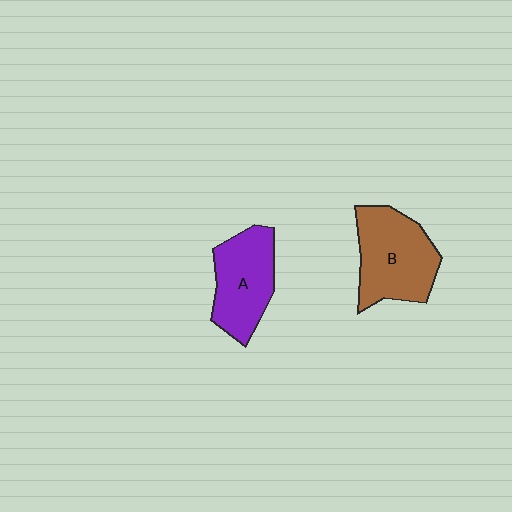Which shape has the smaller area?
Shape A (purple).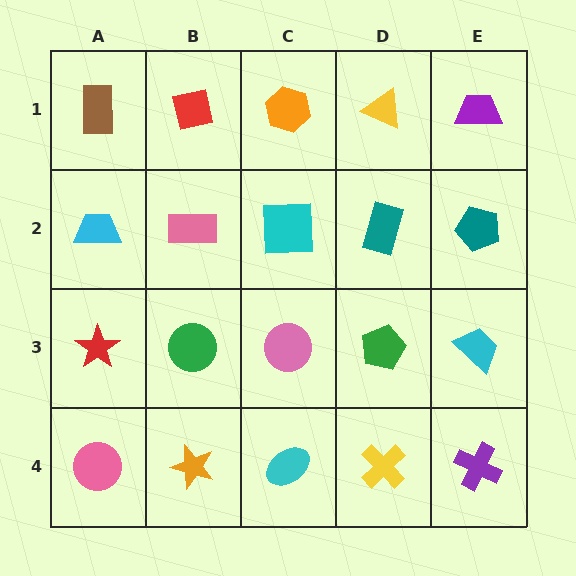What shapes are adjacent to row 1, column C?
A cyan square (row 2, column C), a red square (row 1, column B), a yellow triangle (row 1, column D).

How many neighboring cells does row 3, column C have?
4.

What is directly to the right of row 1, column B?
An orange hexagon.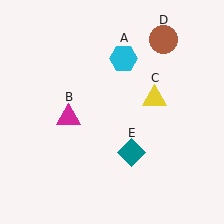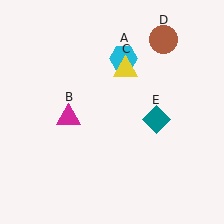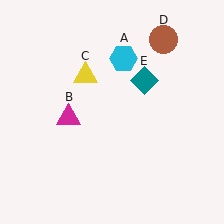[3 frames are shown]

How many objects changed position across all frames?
2 objects changed position: yellow triangle (object C), teal diamond (object E).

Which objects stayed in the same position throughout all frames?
Cyan hexagon (object A) and magenta triangle (object B) and brown circle (object D) remained stationary.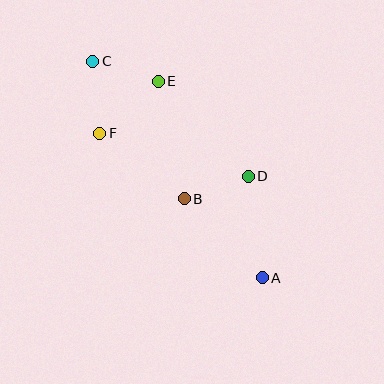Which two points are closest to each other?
Points B and D are closest to each other.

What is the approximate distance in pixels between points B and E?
The distance between B and E is approximately 120 pixels.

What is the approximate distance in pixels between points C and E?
The distance between C and E is approximately 68 pixels.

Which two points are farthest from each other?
Points A and C are farthest from each other.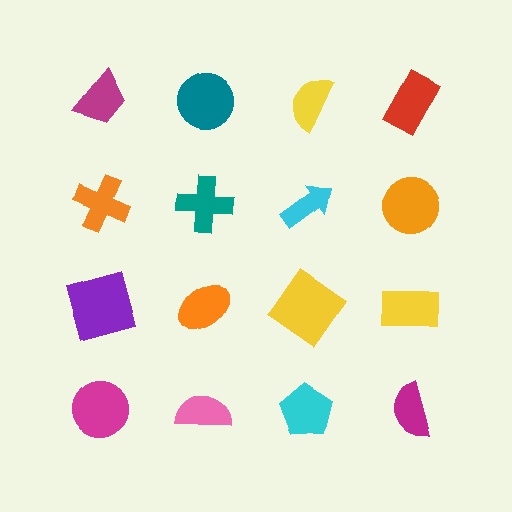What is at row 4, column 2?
A pink semicircle.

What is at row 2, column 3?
A cyan arrow.